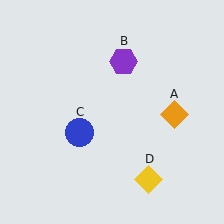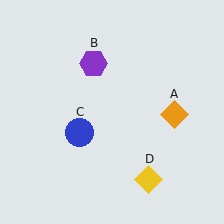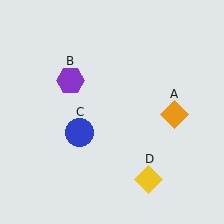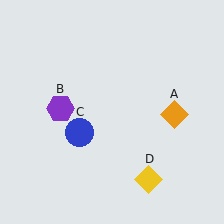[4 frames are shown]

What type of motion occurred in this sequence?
The purple hexagon (object B) rotated counterclockwise around the center of the scene.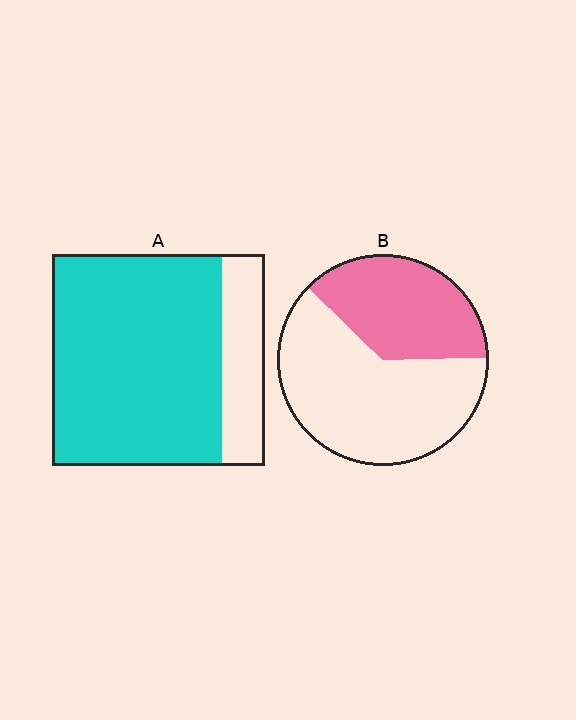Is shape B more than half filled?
No.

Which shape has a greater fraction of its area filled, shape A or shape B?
Shape A.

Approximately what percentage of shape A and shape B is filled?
A is approximately 80% and B is approximately 35%.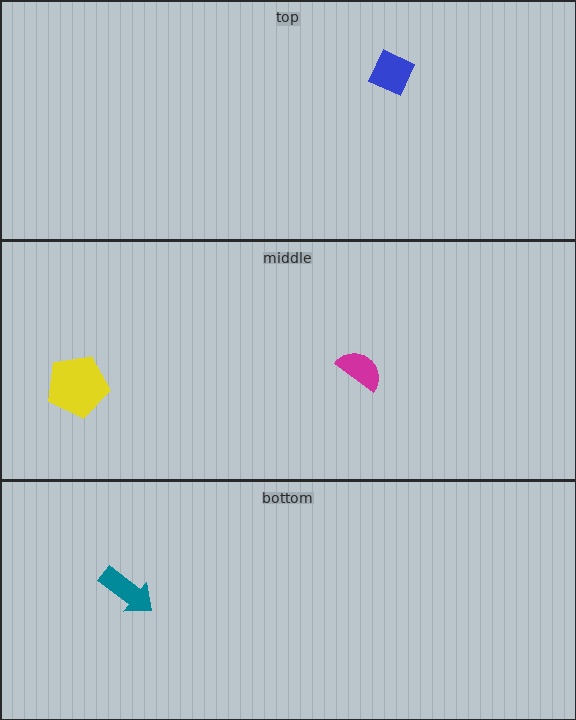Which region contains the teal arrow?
The bottom region.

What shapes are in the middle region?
The magenta semicircle, the yellow pentagon.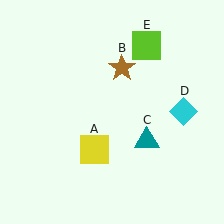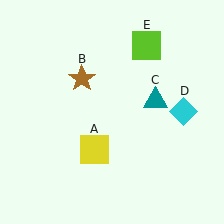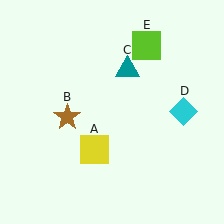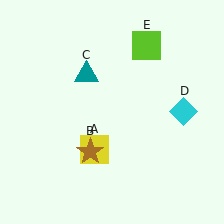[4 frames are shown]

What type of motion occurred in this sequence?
The brown star (object B), teal triangle (object C) rotated counterclockwise around the center of the scene.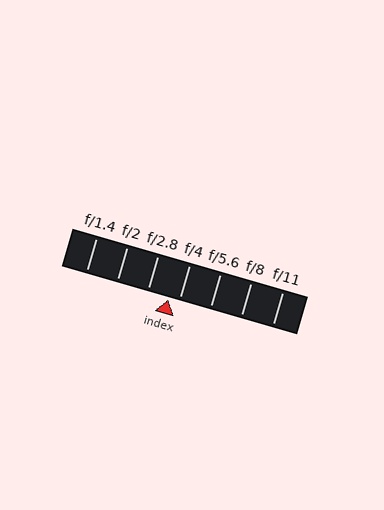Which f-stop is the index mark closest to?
The index mark is closest to f/4.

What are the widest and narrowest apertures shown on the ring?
The widest aperture shown is f/1.4 and the narrowest is f/11.